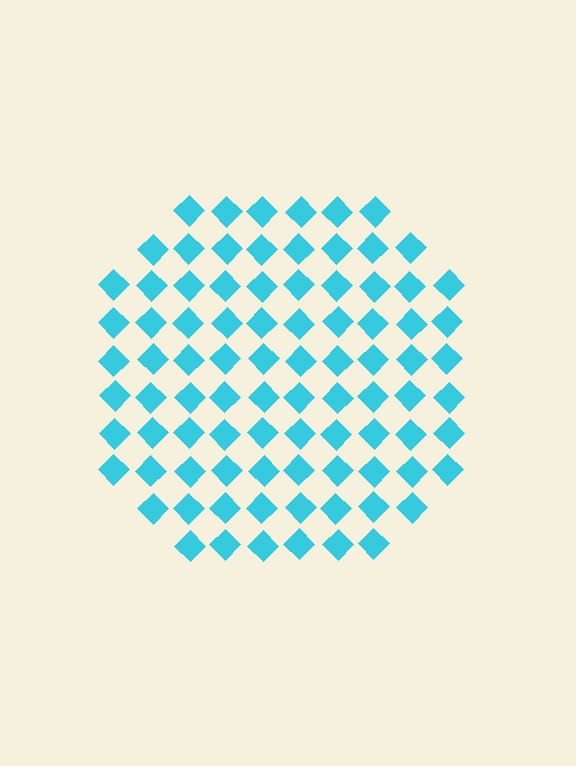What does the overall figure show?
The overall figure shows a circle.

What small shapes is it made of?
It is made of small diamonds.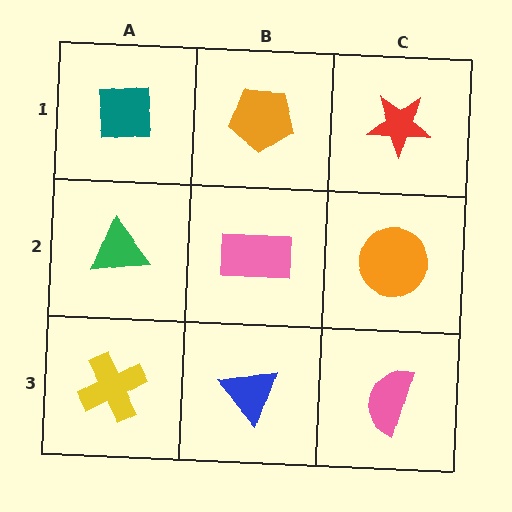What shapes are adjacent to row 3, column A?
A green triangle (row 2, column A), a blue triangle (row 3, column B).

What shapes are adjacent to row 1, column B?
A pink rectangle (row 2, column B), a teal square (row 1, column A), a red star (row 1, column C).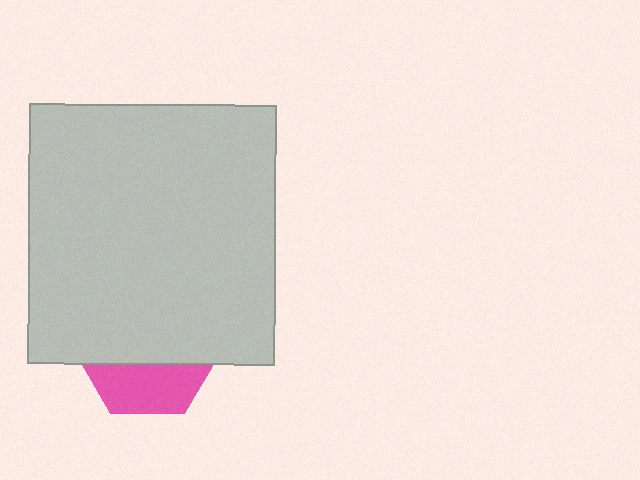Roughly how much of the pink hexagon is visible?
A small part of it is visible (roughly 35%).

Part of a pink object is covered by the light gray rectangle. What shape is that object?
It is a hexagon.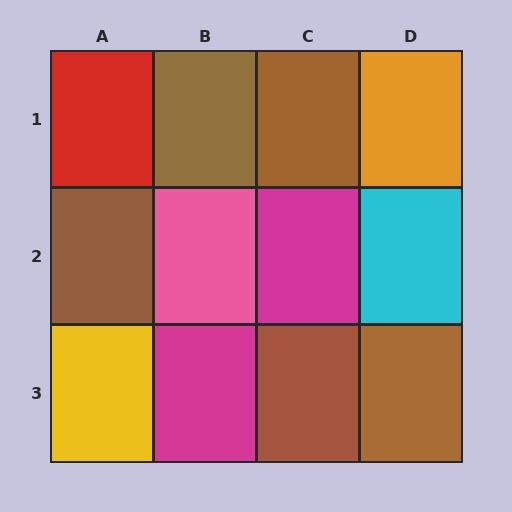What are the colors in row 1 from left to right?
Red, brown, brown, orange.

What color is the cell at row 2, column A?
Brown.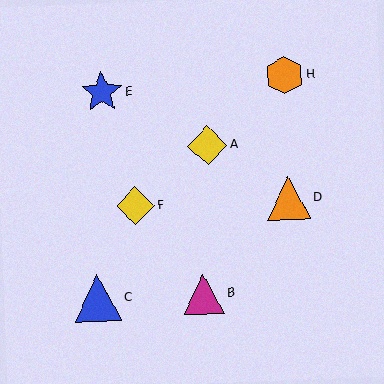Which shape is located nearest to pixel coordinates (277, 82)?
The orange hexagon (labeled H) at (284, 75) is nearest to that location.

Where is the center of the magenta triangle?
The center of the magenta triangle is at (204, 294).